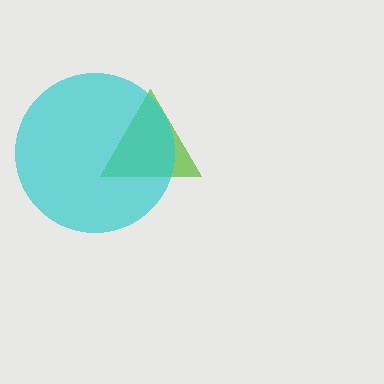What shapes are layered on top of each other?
The layered shapes are: a lime triangle, a cyan circle.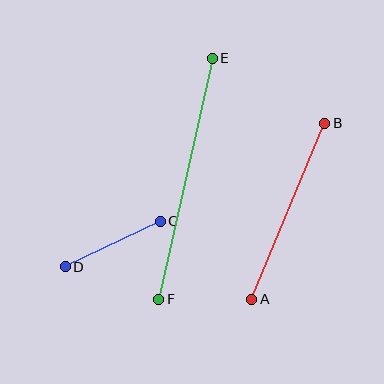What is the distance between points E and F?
The distance is approximately 247 pixels.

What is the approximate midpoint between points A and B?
The midpoint is at approximately (288, 211) pixels.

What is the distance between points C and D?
The distance is approximately 106 pixels.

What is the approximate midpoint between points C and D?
The midpoint is at approximately (113, 244) pixels.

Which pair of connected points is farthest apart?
Points E and F are farthest apart.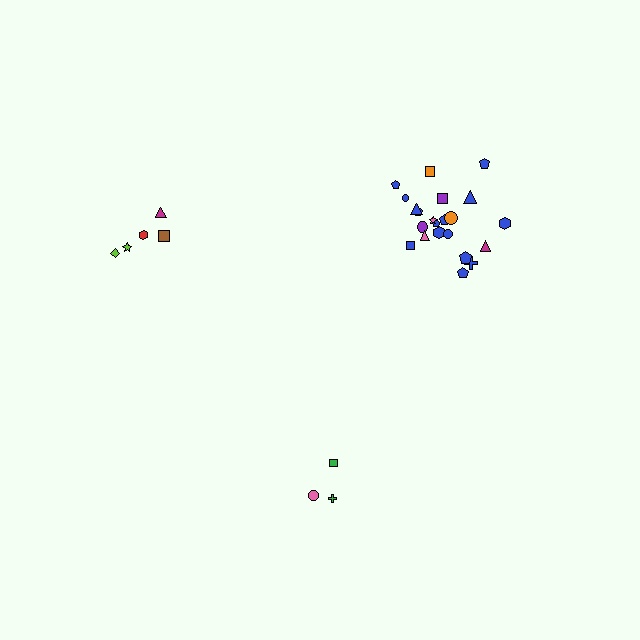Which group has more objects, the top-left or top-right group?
The top-right group.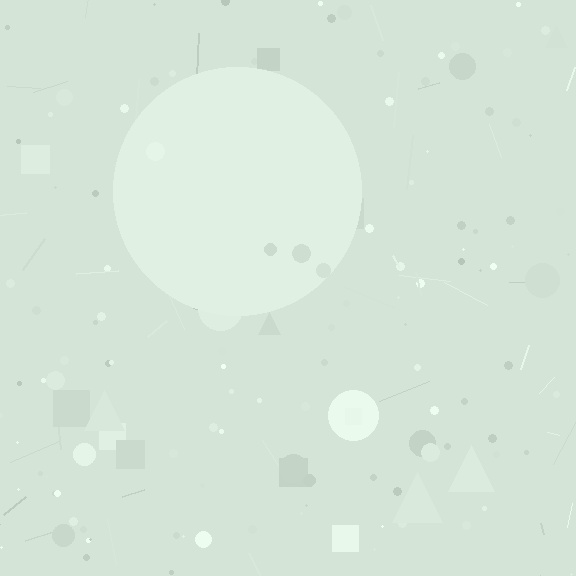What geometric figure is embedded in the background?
A circle is embedded in the background.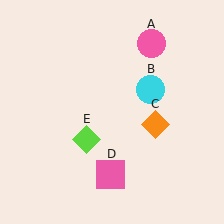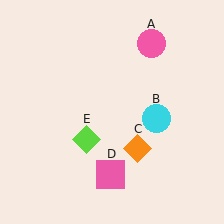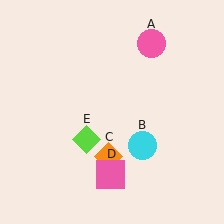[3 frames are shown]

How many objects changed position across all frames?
2 objects changed position: cyan circle (object B), orange diamond (object C).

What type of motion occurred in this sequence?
The cyan circle (object B), orange diamond (object C) rotated clockwise around the center of the scene.